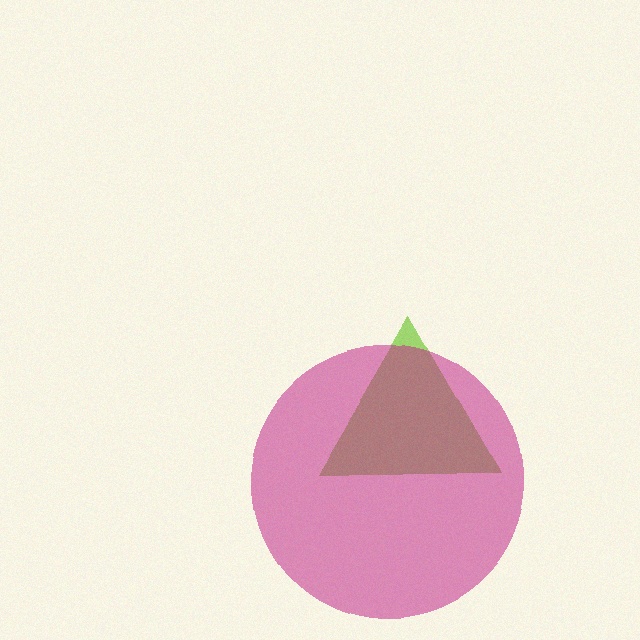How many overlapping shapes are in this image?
There are 2 overlapping shapes in the image.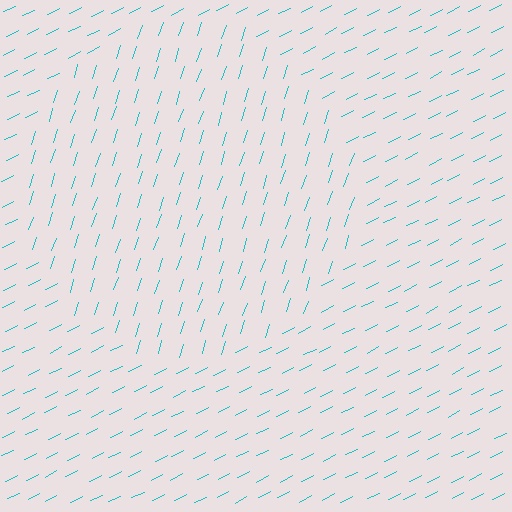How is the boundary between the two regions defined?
The boundary is defined purely by a change in line orientation (approximately 45 degrees difference). All lines are the same color and thickness.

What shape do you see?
I see a circle.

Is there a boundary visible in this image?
Yes, there is a texture boundary formed by a change in line orientation.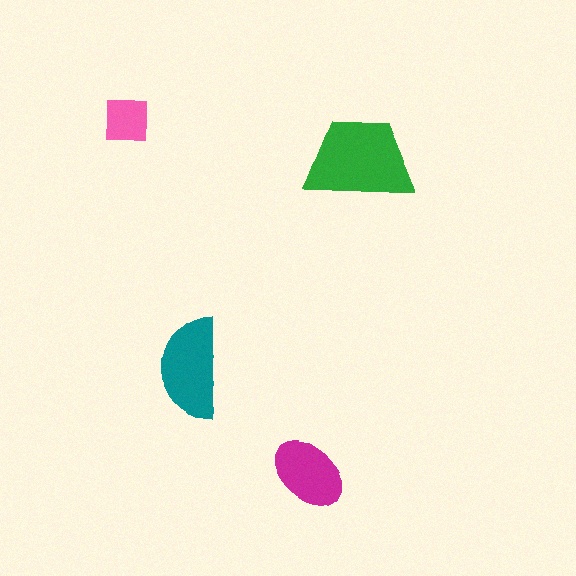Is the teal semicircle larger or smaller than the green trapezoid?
Smaller.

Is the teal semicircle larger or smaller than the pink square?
Larger.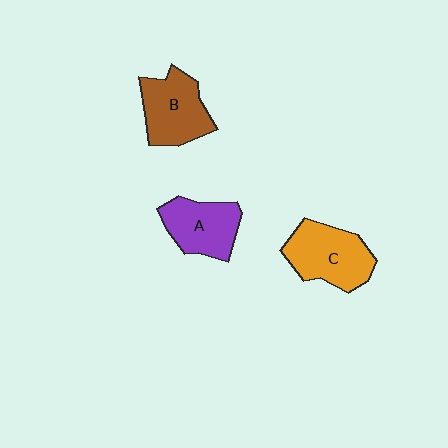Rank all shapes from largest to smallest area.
From largest to smallest: C (orange), B (brown), A (purple).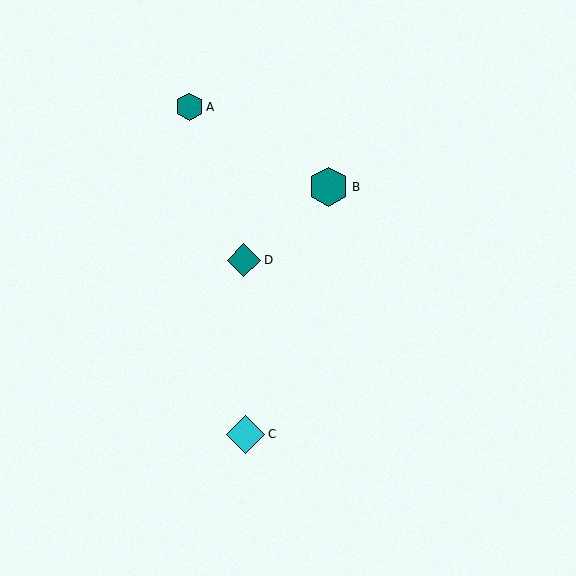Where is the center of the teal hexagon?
The center of the teal hexagon is at (189, 107).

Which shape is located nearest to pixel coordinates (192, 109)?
The teal hexagon (labeled A) at (189, 107) is nearest to that location.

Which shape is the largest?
The teal hexagon (labeled B) is the largest.